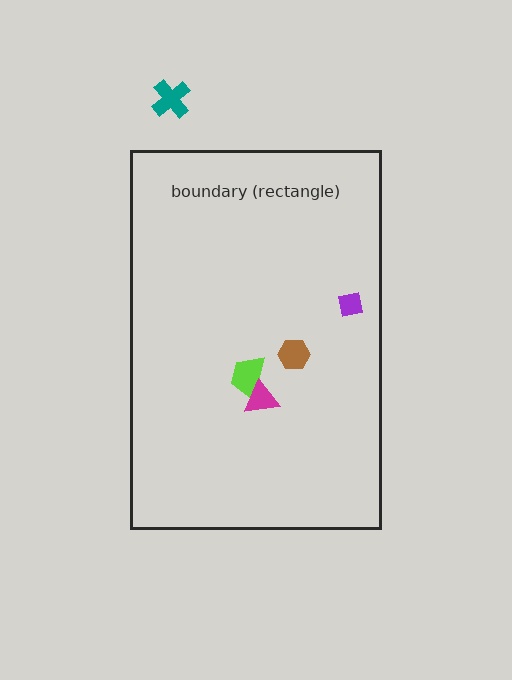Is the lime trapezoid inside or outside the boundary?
Inside.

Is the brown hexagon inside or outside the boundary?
Inside.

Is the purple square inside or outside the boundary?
Inside.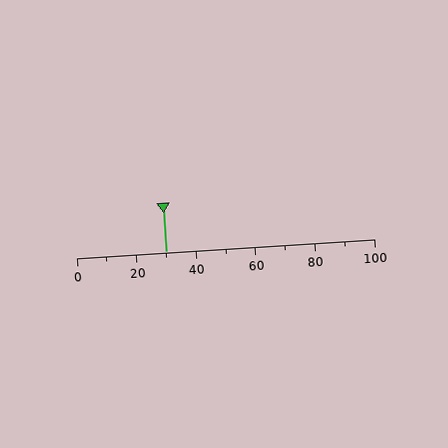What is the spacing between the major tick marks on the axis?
The major ticks are spaced 20 apart.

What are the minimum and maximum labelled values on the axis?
The axis runs from 0 to 100.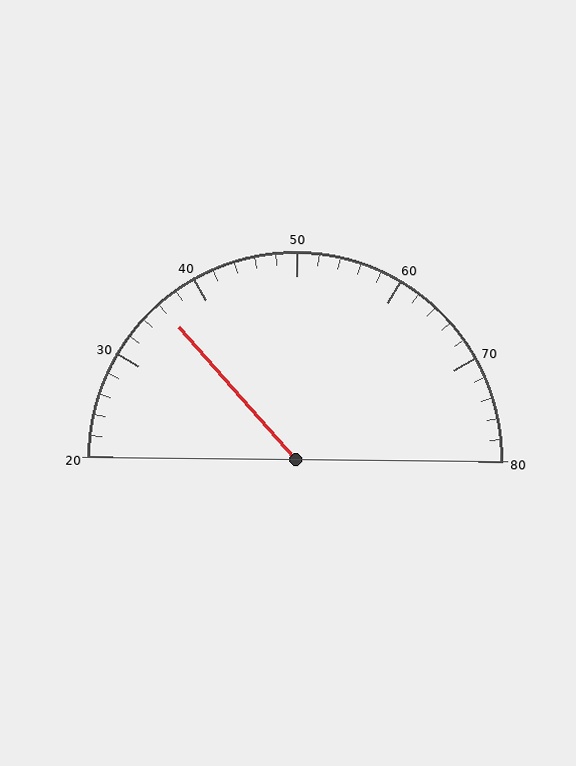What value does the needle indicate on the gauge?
The needle indicates approximately 36.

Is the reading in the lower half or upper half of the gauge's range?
The reading is in the lower half of the range (20 to 80).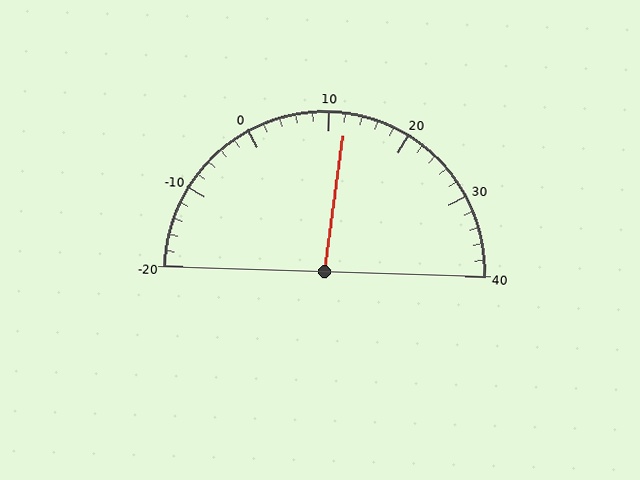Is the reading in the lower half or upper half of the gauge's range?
The reading is in the upper half of the range (-20 to 40).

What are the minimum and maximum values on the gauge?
The gauge ranges from -20 to 40.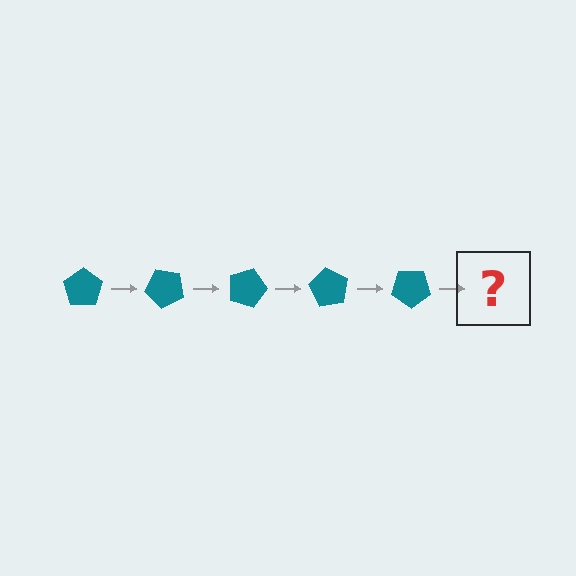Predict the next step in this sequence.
The next step is a teal pentagon rotated 225 degrees.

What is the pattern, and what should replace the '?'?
The pattern is that the pentagon rotates 45 degrees each step. The '?' should be a teal pentagon rotated 225 degrees.